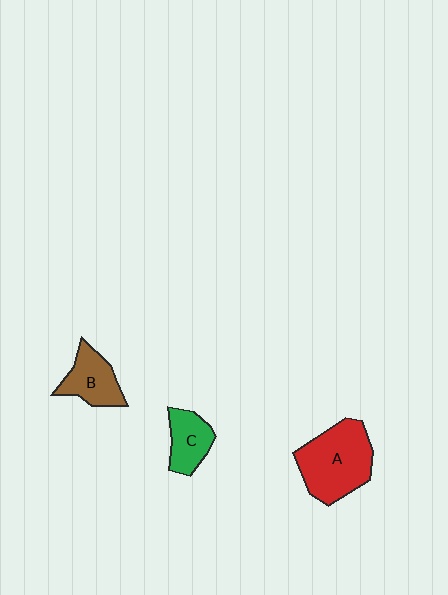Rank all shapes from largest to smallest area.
From largest to smallest: A (red), B (brown), C (green).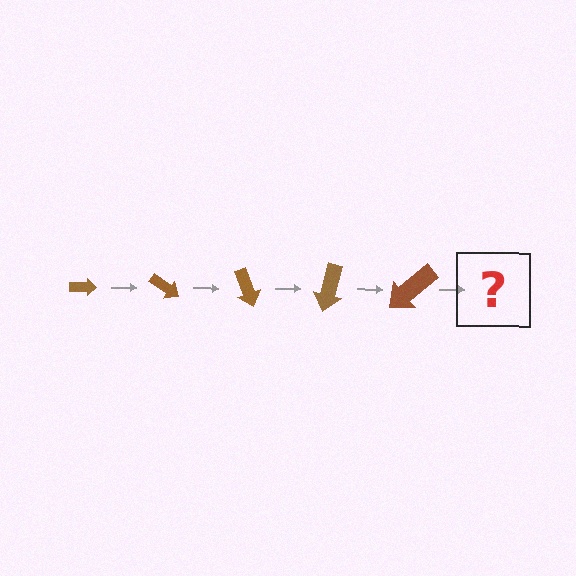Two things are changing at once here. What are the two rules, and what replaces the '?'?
The two rules are that the arrow grows larger each step and it rotates 35 degrees each step. The '?' should be an arrow, larger than the previous one and rotated 175 degrees from the start.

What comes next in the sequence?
The next element should be an arrow, larger than the previous one and rotated 175 degrees from the start.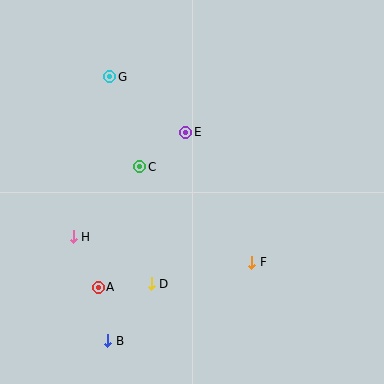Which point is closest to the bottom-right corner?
Point F is closest to the bottom-right corner.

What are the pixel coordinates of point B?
Point B is at (108, 341).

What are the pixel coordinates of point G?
Point G is at (110, 77).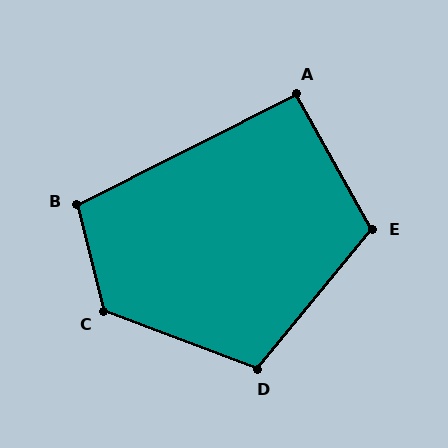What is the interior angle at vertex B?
Approximately 102 degrees (obtuse).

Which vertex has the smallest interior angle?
A, at approximately 93 degrees.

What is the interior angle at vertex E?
Approximately 111 degrees (obtuse).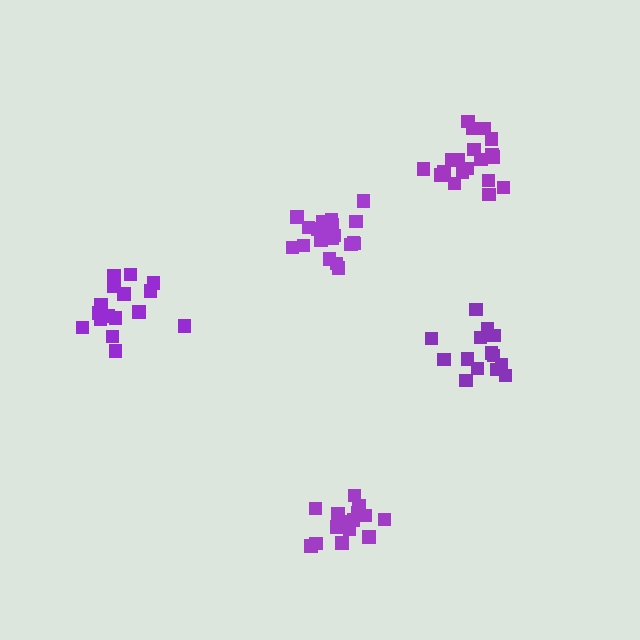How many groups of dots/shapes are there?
There are 5 groups.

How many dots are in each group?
Group 1: 19 dots, Group 2: 16 dots, Group 3: 19 dots, Group 4: 14 dots, Group 5: 17 dots (85 total).